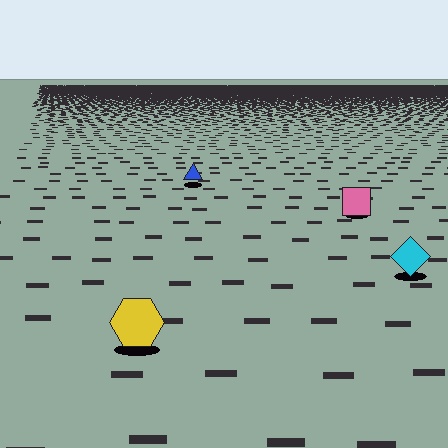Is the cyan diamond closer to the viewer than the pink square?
Yes. The cyan diamond is closer — you can tell from the texture gradient: the ground texture is coarser near it.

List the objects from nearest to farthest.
From nearest to farthest: the yellow hexagon, the cyan diamond, the pink square, the blue triangle.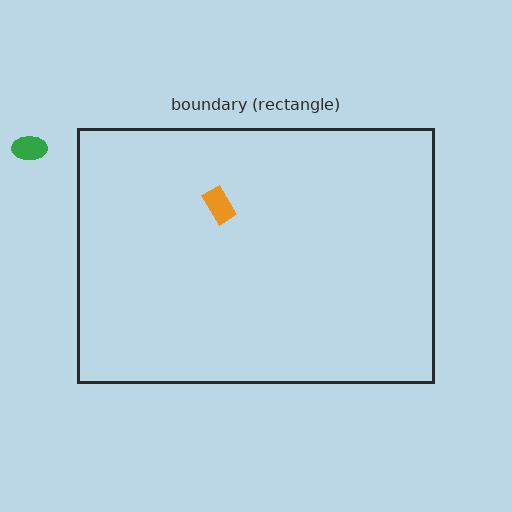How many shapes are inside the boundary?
1 inside, 1 outside.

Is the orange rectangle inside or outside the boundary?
Inside.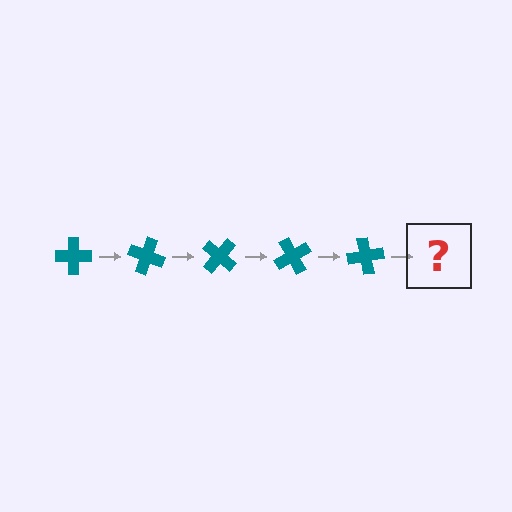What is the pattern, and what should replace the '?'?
The pattern is that the cross rotates 20 degrees each step. The '?' should be a teal cross rotated 100 degrees.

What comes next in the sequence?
The next element should be a teal cross rotated 100 degrees.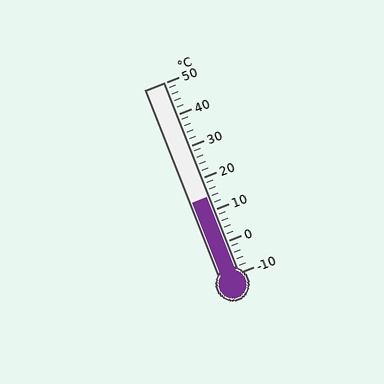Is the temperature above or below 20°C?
The temperature is below 20°C.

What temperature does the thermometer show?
The thermometer shows approximately 14°C.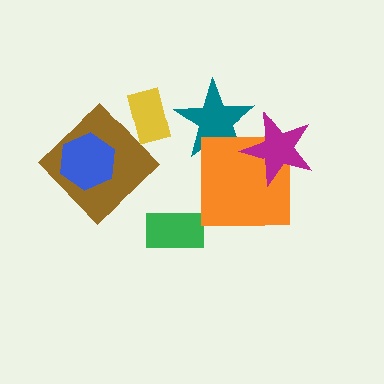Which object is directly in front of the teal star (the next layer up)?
The orange square is directly in front of the teal star.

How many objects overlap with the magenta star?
2 objects overlap with the magenta star.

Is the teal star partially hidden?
Yes, it is partially covered by another shape.